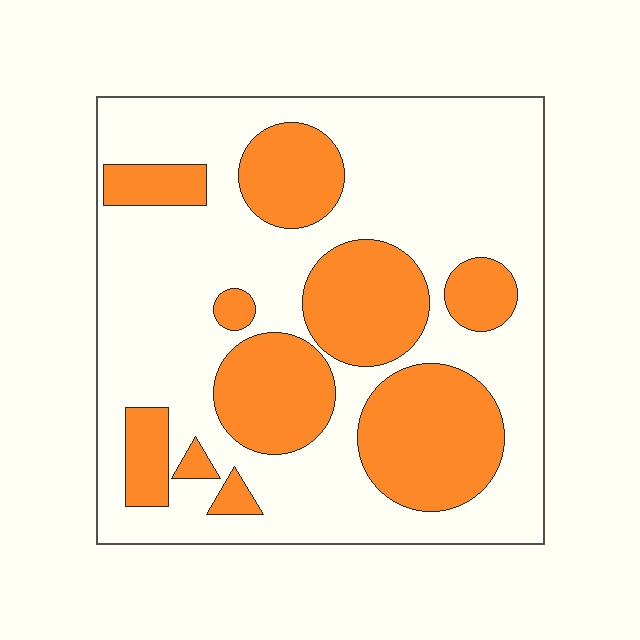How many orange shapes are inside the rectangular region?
10.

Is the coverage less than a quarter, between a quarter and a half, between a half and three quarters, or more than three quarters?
Between a quarter and a half.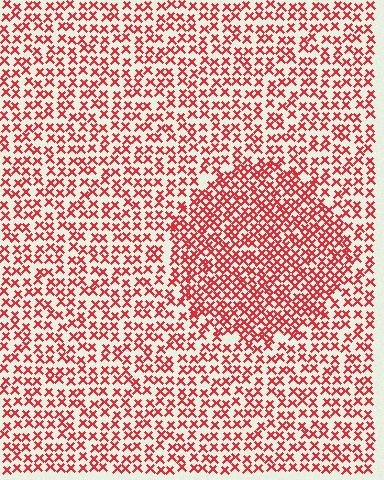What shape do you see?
I see a circle.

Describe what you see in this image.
The image contains small red elements arranged at two different densities. A circle-shaped region is visible where the elements are more densely packed than the surrounding area.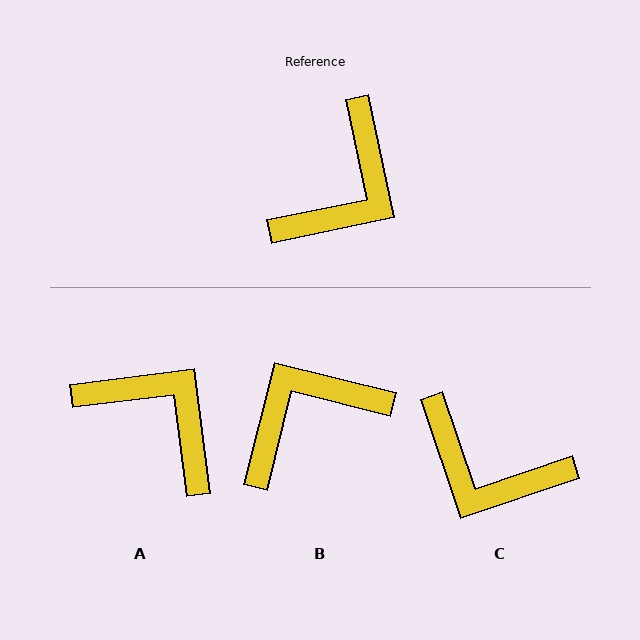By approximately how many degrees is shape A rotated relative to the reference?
Approximately 85 degrees counter-clockwise.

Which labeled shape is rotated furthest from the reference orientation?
B, about 154 degrees away.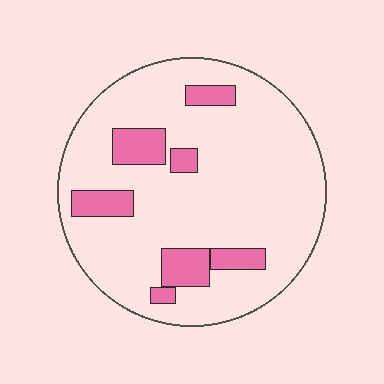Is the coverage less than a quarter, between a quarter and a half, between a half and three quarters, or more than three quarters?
Less than a quarter.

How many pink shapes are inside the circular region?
7.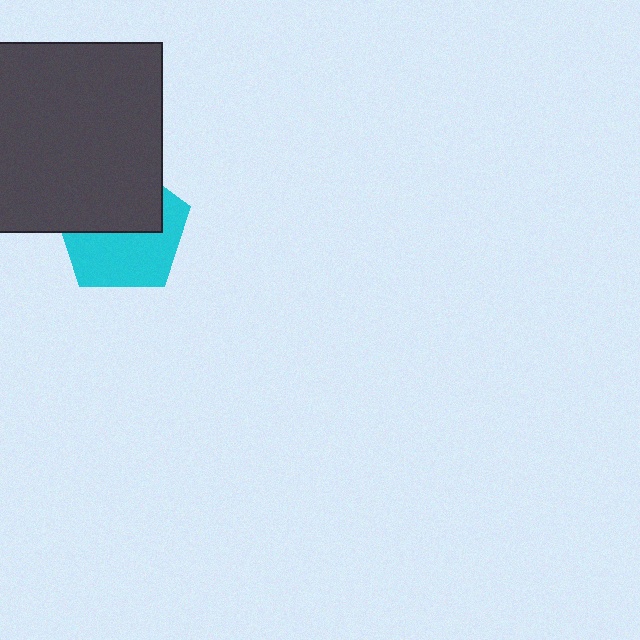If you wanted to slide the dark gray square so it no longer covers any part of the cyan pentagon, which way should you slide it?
Slide it up — that is the most direct way to separate the two shapes.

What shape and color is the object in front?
The object in front is a dark gray square.